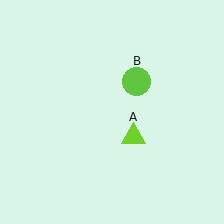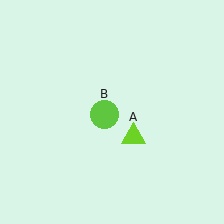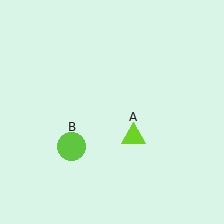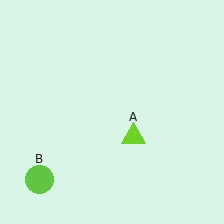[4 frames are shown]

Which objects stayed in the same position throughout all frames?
Lime triangle (object A) remained stationary.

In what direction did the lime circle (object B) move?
The lime circle (object B) moved down and to the left.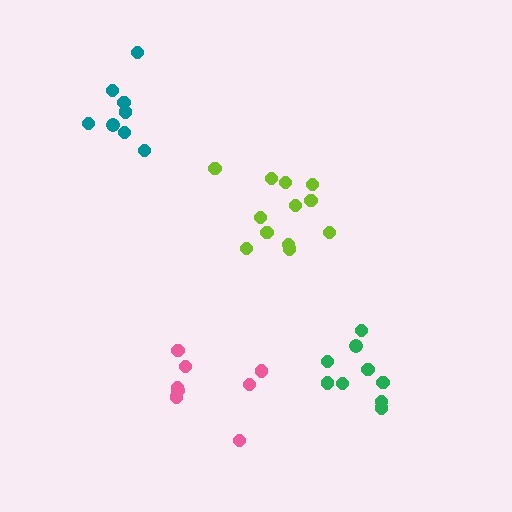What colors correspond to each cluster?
The clusters are colored: teal, green, lime, pink.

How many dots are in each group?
Group 1: 8 dots, Group 2: 10 dots, Group 3: 12 dots, Group 4: 8 dots (38 total).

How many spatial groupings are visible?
There are 4 spatial groupings.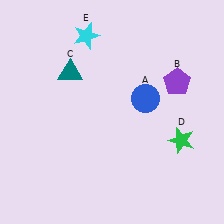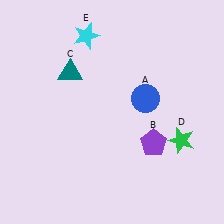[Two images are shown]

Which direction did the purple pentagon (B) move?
The purple pentagon (B) moved down.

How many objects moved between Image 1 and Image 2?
1 object moved between the two images.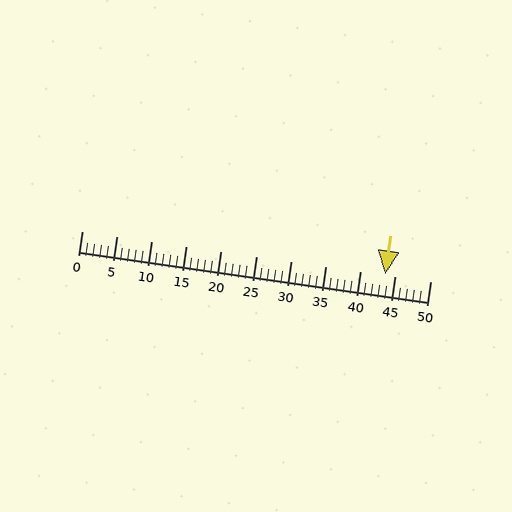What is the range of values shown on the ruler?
The ruler shows values from 0 to 50.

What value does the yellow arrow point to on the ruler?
The yellow arrow points to approximately 44.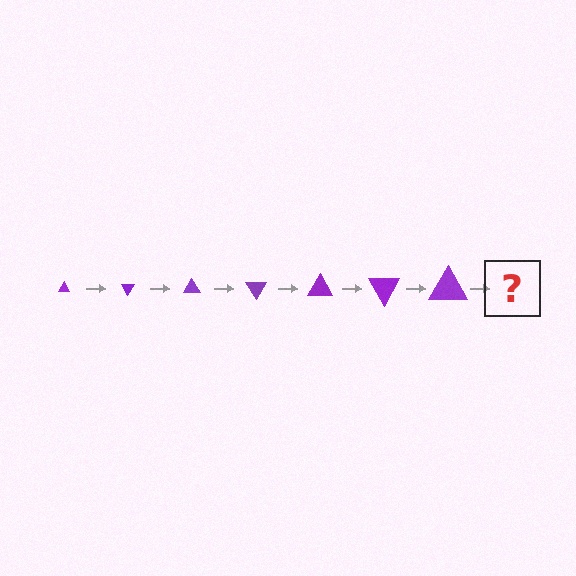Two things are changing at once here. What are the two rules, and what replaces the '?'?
The two rules are that the triangle grows larger each step and it rotates 60 degrees each step. The '?' should be a triangle, larger than the previous one and rotated 420 degrees from the start.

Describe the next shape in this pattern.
It should be a triangle, larger than the previous one and rotated 420 degrees from the start.